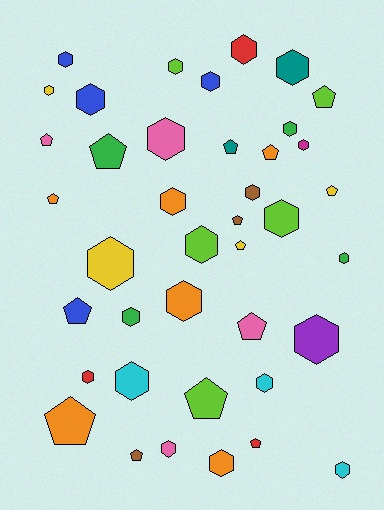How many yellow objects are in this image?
There are 4 yellow objects.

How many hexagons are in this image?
There are 25 hexagons.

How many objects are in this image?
There are 40 objects.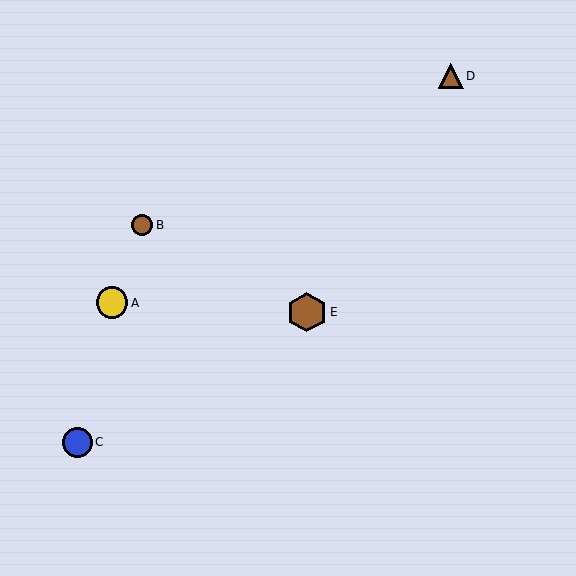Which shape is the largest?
The brown hexagon (labeled E) is the largest.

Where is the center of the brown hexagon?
The center of the brown hexagon is at (307, 312).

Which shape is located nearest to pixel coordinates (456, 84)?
The brown triangle (labeled D) at (451, 76) is nearest to that location.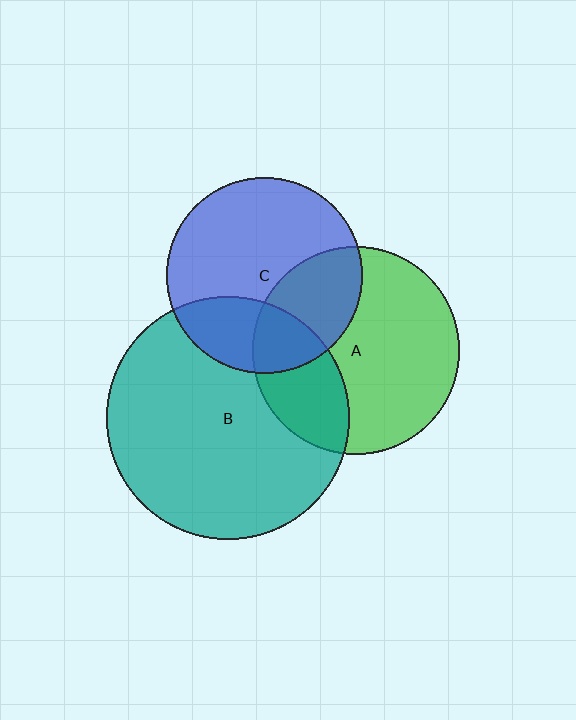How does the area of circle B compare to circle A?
Approximately 1.4 times.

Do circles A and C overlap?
Yes.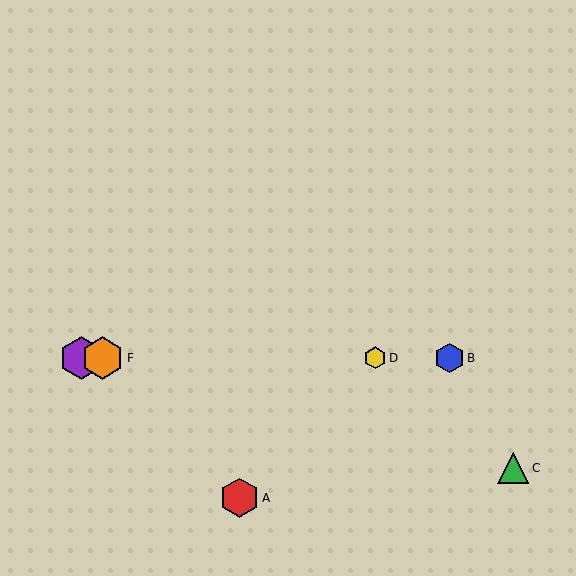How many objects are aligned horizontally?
4 objects (B, D, E, F) are aligned horizontally.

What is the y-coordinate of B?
Object B is at y≈358.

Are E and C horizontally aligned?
No, E is at y≈358 and C is at y≈468.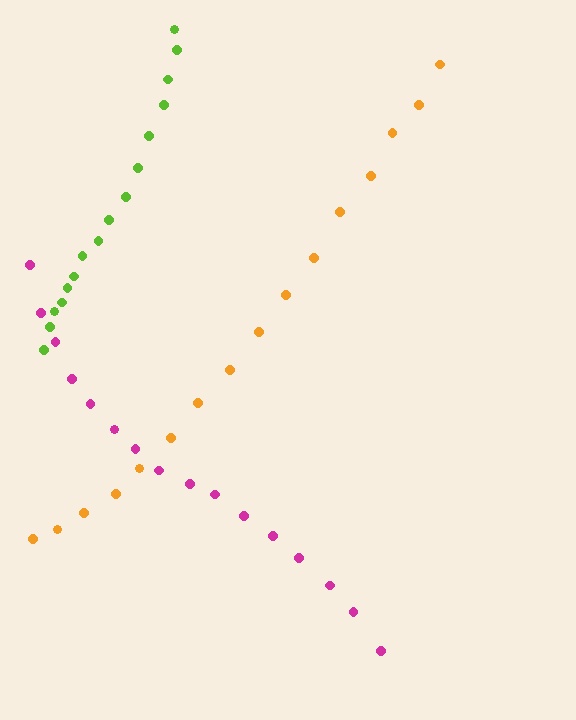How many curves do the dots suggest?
There are 3 distinct paths.